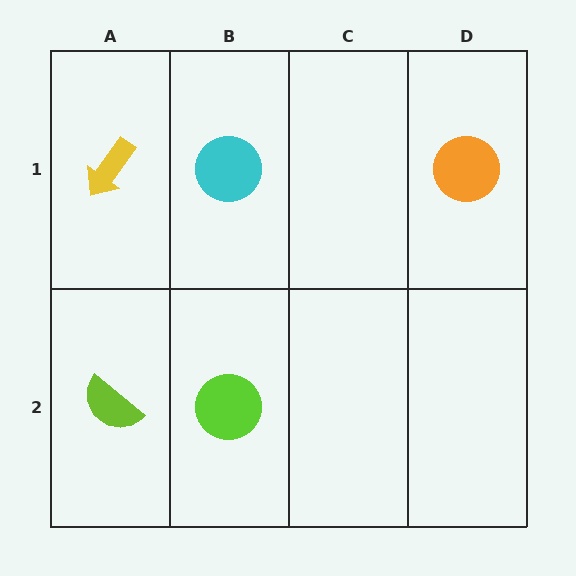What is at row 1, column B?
A cyan circle.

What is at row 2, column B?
A lime circle.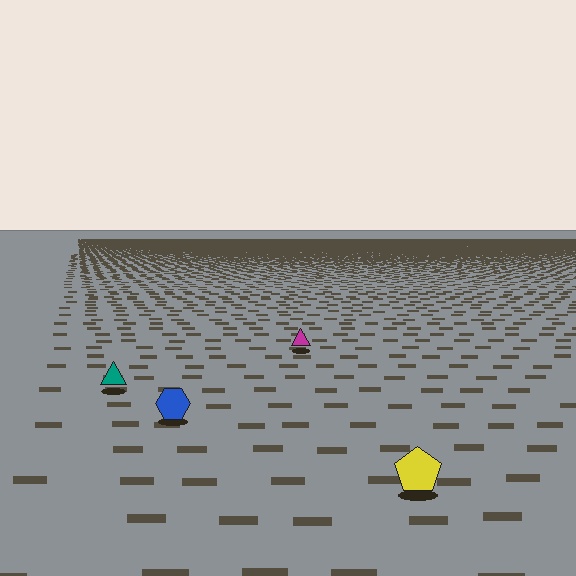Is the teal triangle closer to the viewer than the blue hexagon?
No. The blue hexagon is closer — you can tell from the texture gradient: the ground texture is coarser near it.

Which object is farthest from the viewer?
The magenta triangle is farthest from the viewer. It appears smaller and the ground texture around it is denser.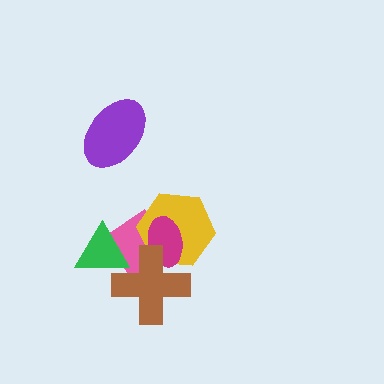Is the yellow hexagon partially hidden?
Yes, it is partially covered by another shape.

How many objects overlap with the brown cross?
4 objects overlap with the brown cross.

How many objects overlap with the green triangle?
2 objects overlap with the green triangle.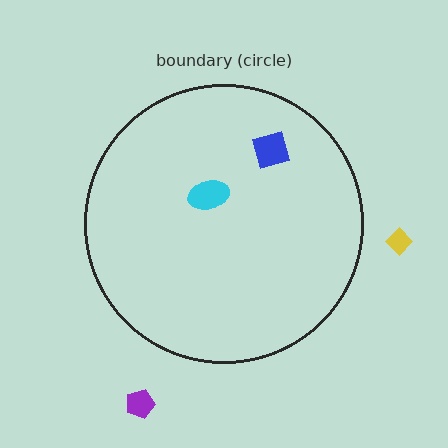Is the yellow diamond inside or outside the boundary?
Outside.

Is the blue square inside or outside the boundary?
Inside.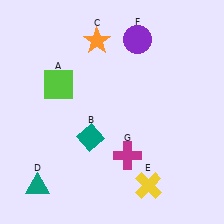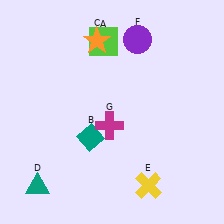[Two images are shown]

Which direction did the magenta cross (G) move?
The magenta cross (G) moved up.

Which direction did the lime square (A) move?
The lime square (A) moved right.